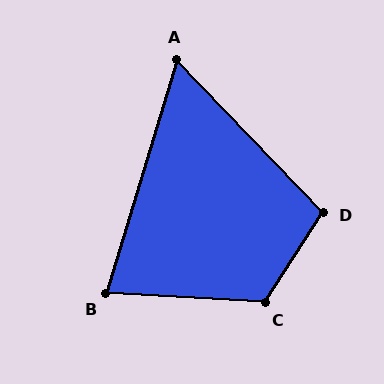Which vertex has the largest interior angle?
C, at approximately 119 degrees.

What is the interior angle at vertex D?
Approximately 104 degrees (obtuse).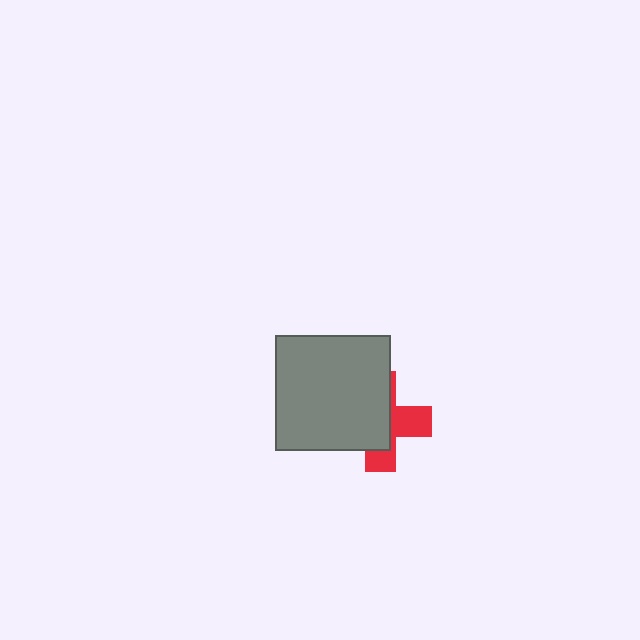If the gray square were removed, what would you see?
You would see the complete red cross.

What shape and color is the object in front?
The object in front is a gray square.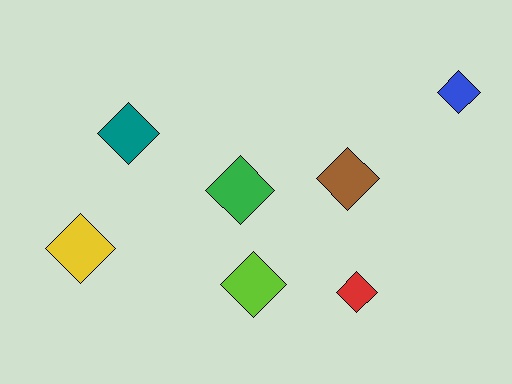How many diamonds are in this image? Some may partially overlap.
There are 7 diamonds.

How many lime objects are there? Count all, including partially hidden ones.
There is 1 lime object.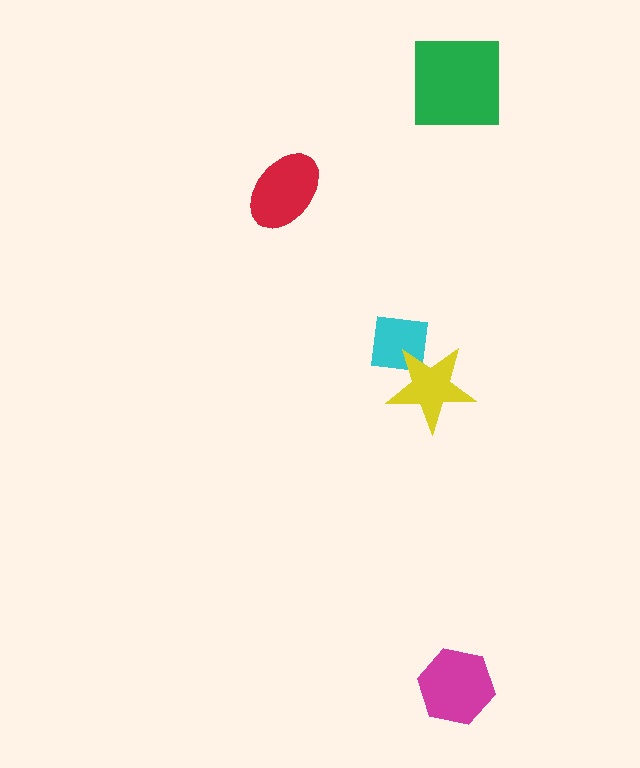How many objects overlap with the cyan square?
1 object overlaps with the cyan square.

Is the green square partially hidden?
No, no other shape covers it.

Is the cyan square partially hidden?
Yes, it is partially covered by another shape.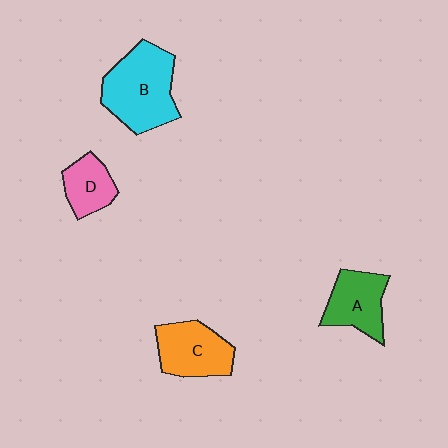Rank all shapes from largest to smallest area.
From largest to smallest: B (cyan), C (orange), A (green), D (pink).